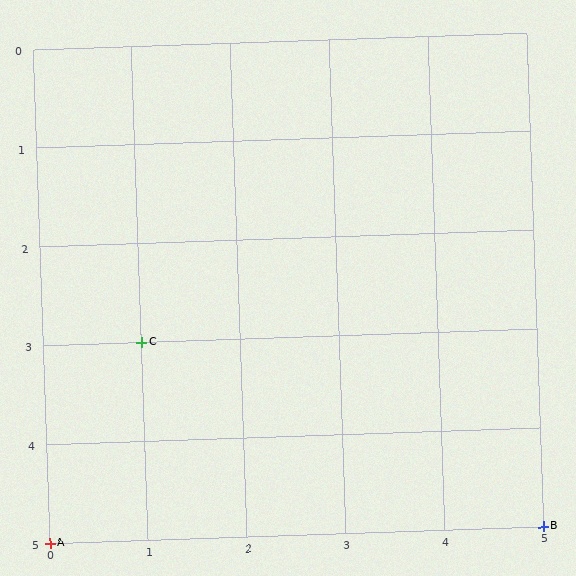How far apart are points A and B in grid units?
Points A and B are 5 columns apart.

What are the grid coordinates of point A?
Point A is at grid coordinates (0, 5).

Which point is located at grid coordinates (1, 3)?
Point C is at (1, 3).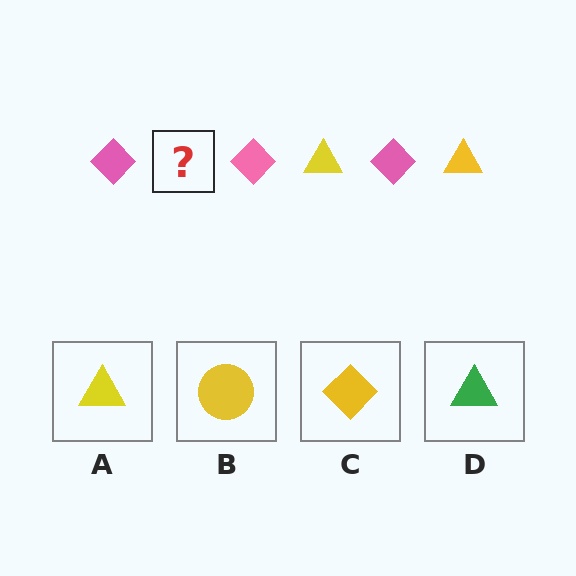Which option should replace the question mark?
Option A.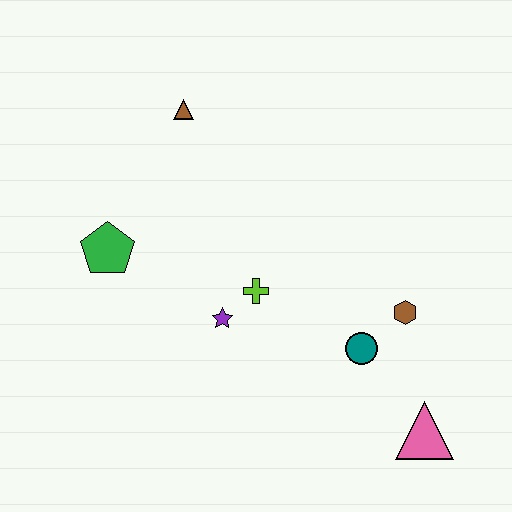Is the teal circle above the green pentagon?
No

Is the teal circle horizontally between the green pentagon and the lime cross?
No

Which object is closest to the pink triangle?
The teal circle is closest to the pink triangle.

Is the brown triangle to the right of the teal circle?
No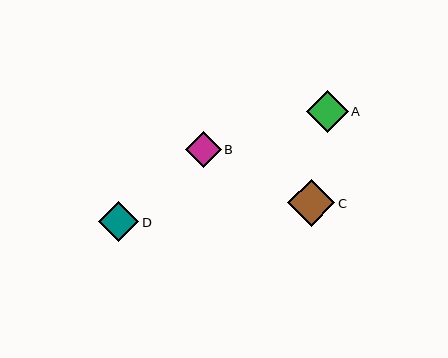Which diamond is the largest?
Diamond C is the largest with a size of approximately 47 pixels.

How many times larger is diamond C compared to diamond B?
Diamond C is approximately 1.3 times the size of diamond B.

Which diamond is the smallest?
Diamond B is the smallest with a size of approximately 36 pixels.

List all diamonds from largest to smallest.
From largest to smallest: C, A, D, B.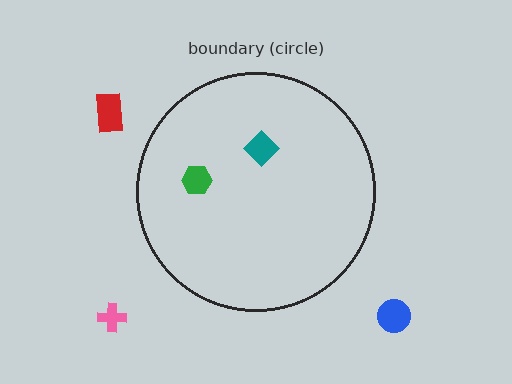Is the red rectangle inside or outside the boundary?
Outside.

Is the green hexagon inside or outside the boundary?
Inside.